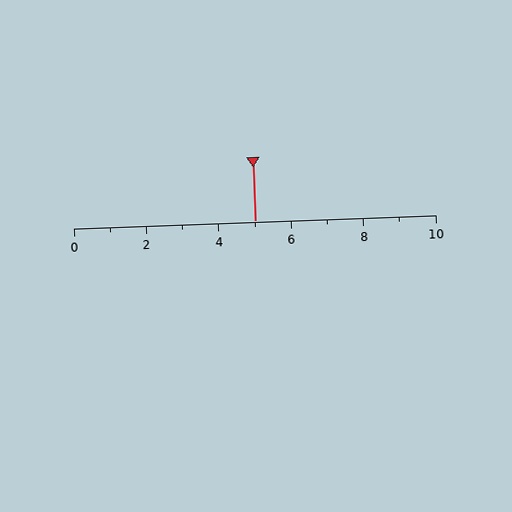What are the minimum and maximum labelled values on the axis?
The axis runs from 0 to 10.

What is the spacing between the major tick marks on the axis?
The major ticks are spaced 2 apart.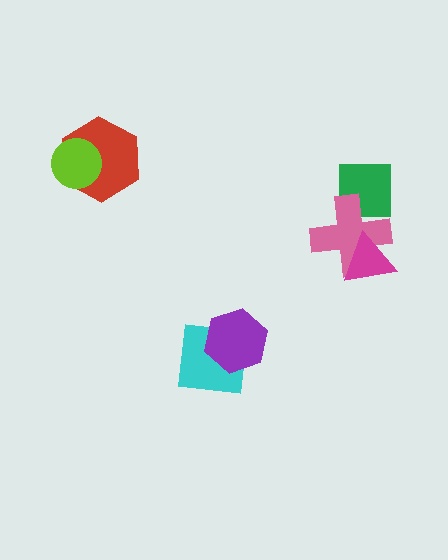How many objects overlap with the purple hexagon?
1 object overlaps with the purple hexagon.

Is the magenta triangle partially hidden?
No, no other shape covers it.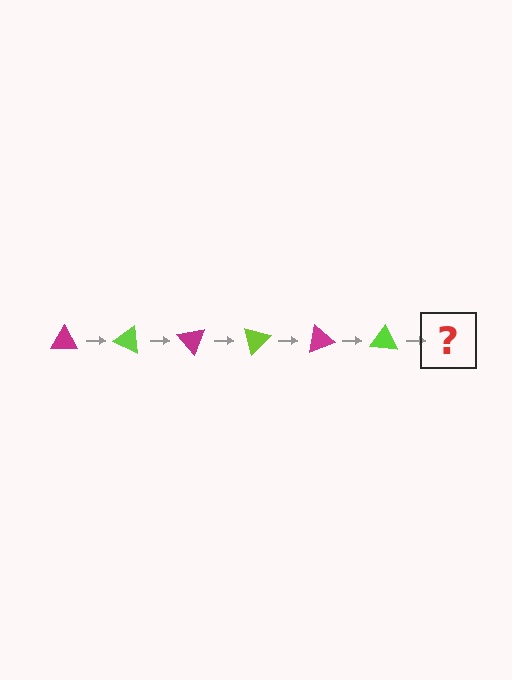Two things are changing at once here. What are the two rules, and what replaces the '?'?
The two rules are that it rotates 25 degrees each step and the color cycles through magenta and lime. The '?' should be a magenta triangle, rotated 150 degrees from the start.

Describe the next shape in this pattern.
It should be a magenta triangle, rotated 150 degrees from the start.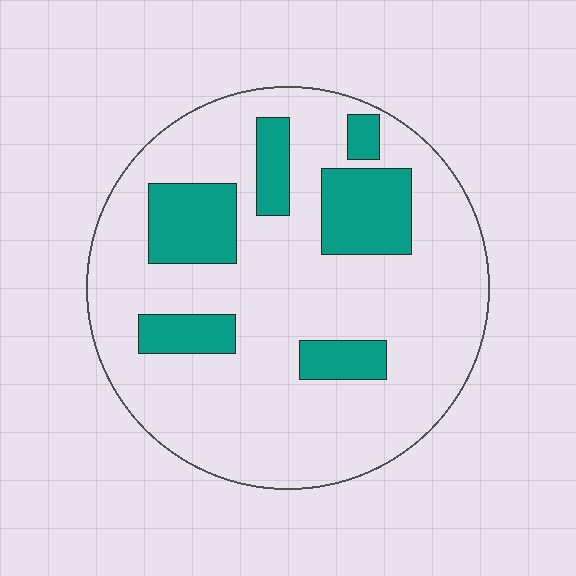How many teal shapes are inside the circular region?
6.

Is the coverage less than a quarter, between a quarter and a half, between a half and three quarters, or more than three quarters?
Less than a quarter.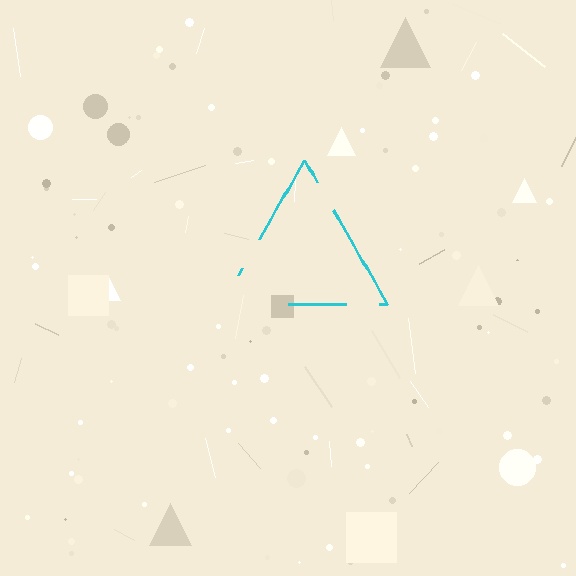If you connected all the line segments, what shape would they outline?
They would outline a triangle.